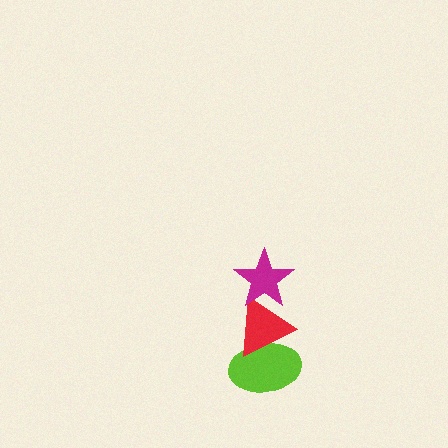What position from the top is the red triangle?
The red triangle is 2nd from the top.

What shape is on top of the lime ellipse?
The red triangle is on top of the lime ellipse.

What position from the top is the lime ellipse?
The lime ellipse is 3rd from the top.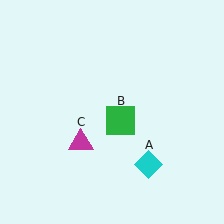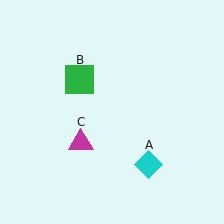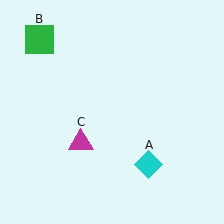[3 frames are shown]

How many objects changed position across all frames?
1 object changed position: green square (object B).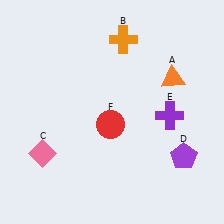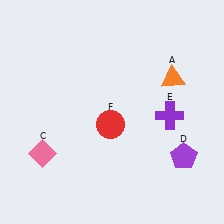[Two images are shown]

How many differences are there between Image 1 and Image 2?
There is 1 difference between the two images.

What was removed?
The orange cross (B) was removed in Image 2.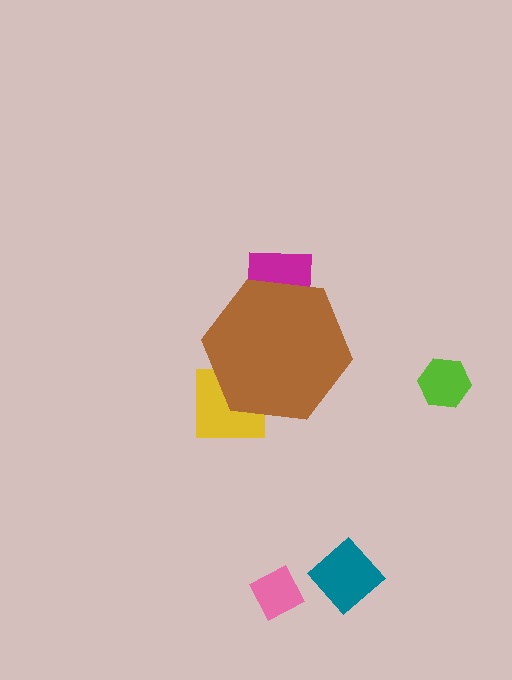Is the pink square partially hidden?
No, the pink square is fully visible.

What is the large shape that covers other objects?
A brown hexagon.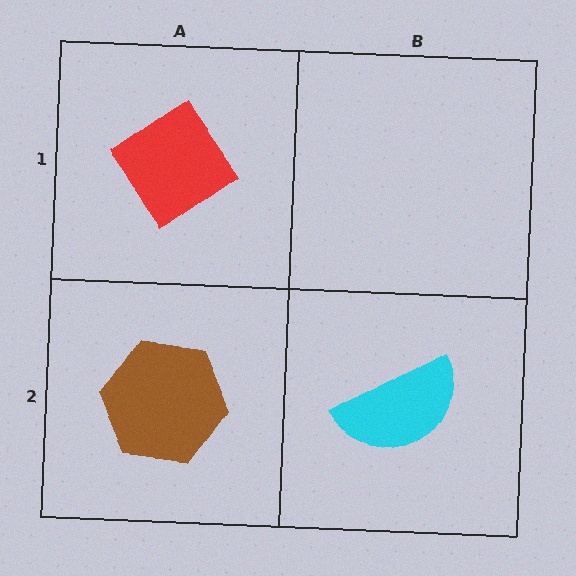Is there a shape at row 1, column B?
No, that cell is empty.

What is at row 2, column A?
A brown hexagon.